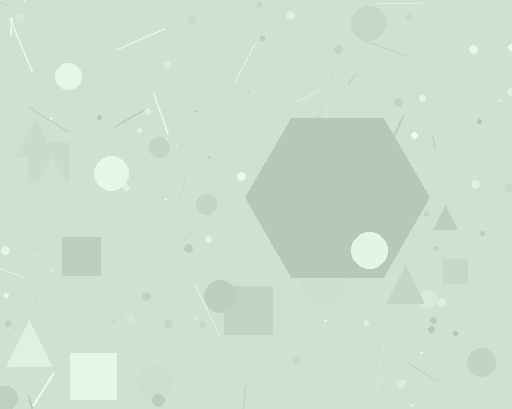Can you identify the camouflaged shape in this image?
The camouflaged shape is a hexagon.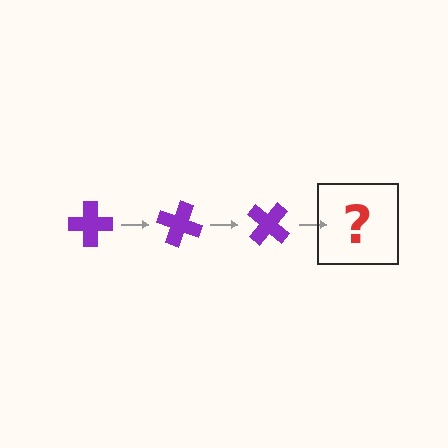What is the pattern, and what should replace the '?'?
The pattern is that the cross rotates 20 degrees each step. The '?' should be a purple cross rotated 60 degrees.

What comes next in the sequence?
The next element should be a purple cross rotated 60 degrees.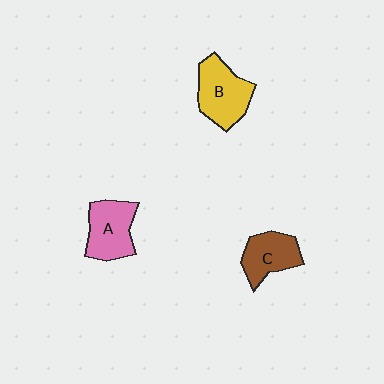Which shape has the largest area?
Shape B (yellow).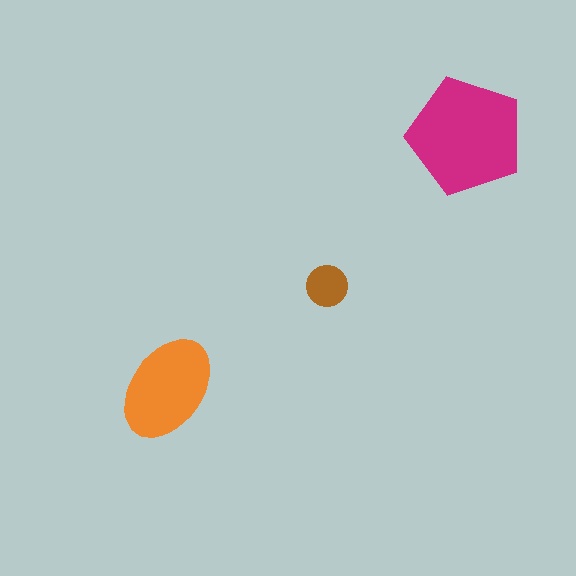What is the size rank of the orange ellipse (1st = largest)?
2nd.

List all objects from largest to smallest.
The magenta pentagon, the orange ellipse, the brown circle.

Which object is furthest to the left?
The orange ellipse is leftmost.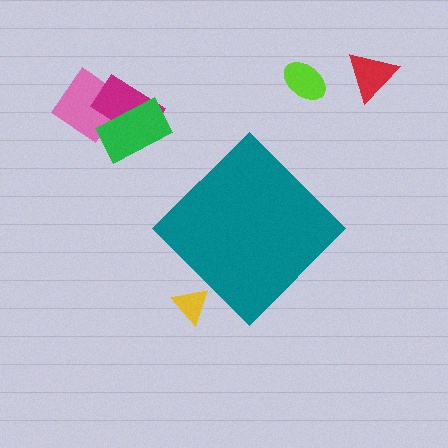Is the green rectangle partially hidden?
No, the green rectangle is fully visible.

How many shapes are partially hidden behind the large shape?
1 shape is partially hidden.